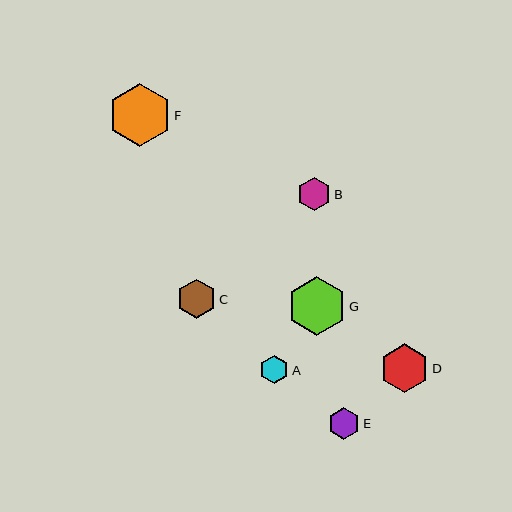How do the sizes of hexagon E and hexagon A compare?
Hexagon E and hexagon A are approximately the same size.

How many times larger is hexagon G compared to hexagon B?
Hexagon G is approximately 1.7 times the size of hexagon B.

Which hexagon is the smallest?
Hexagon A is the smallest with a size of approximately 29 pixels.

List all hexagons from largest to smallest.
From largest to smallest: F, G, D, C, B, E, A.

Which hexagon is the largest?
Hexagon F is the largest with a size of approximately 63 pixels.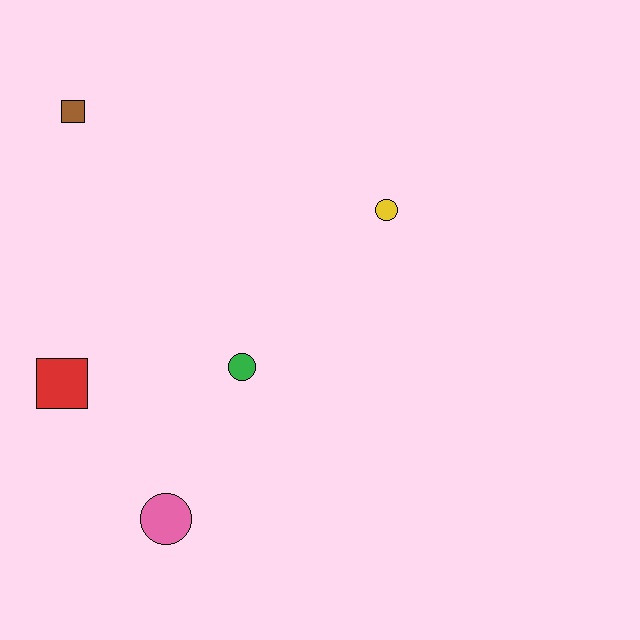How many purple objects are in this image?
There are no purple objects.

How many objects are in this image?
There are 5 objects.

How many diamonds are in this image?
There are no diamonds.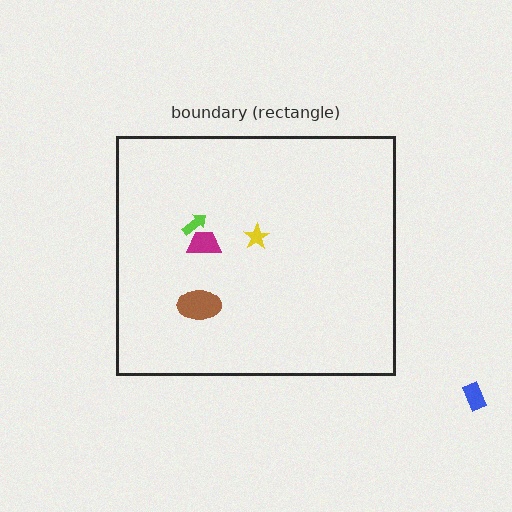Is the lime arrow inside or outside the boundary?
Inside.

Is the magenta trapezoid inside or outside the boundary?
Inside.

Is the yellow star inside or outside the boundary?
Inside.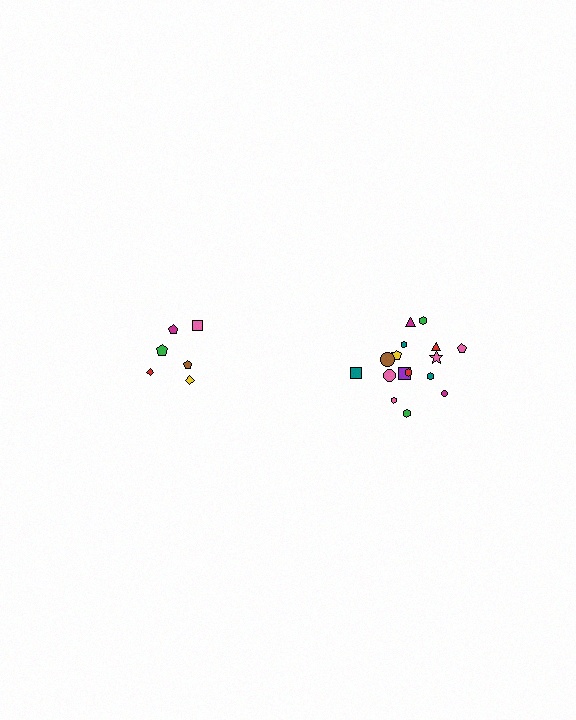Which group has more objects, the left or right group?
The right group.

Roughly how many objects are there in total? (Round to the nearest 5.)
Roughly 25 objects in total.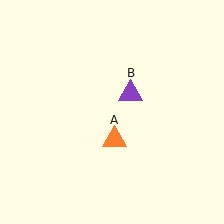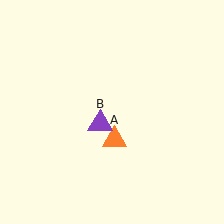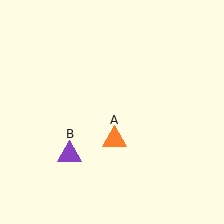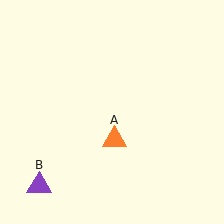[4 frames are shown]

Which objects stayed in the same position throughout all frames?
Orange triangle (object A) remained stationary.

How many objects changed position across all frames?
1 object changed position: purple triangle (object B).